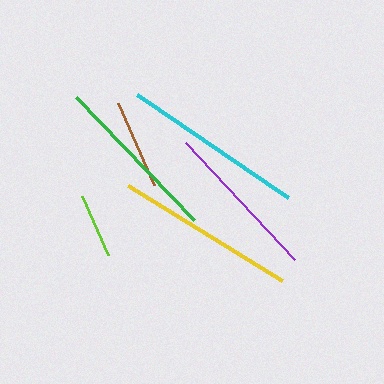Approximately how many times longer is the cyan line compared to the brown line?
The cyan line is approximately 2.0 times the length of the brown line.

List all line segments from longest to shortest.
From longest to shortest: cyan, yellow, green, purple, brown, lime.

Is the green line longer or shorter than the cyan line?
The cyan line is longer than the green line.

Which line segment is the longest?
The cyan line is the longest at approximately 184 pixels.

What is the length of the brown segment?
The brown segment is approximately 90 pixels long.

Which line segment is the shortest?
The lime line is the shortest at approximately 63 pixels.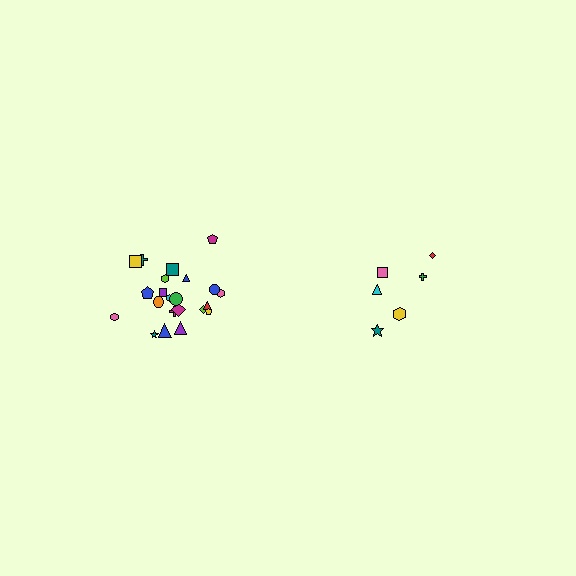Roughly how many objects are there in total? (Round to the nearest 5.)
Roughly 30 objects in total.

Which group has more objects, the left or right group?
The left group.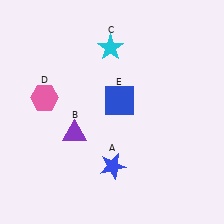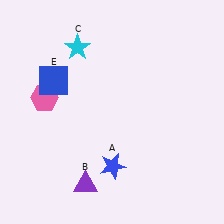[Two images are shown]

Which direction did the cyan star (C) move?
The cyan star (C) moved left.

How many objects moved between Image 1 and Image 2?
3 objects moved between the two images.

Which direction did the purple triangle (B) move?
The purple triangle (B) moved down.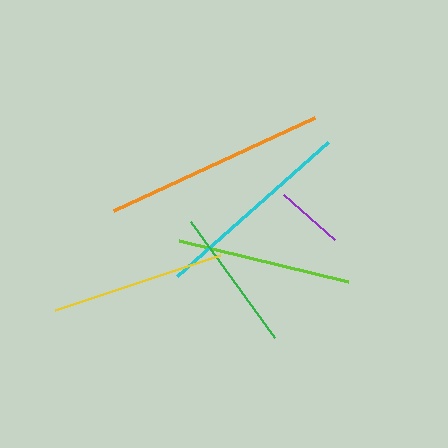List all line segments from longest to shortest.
From longest to shortest: orange, cyan, yellow, lime, green, purple.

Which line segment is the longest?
The orange line is the longest at approximately 221 pixels.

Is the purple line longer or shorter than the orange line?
The orange line is longer than the purple line.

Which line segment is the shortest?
The purple line is the shortest at approximately 68 pixels.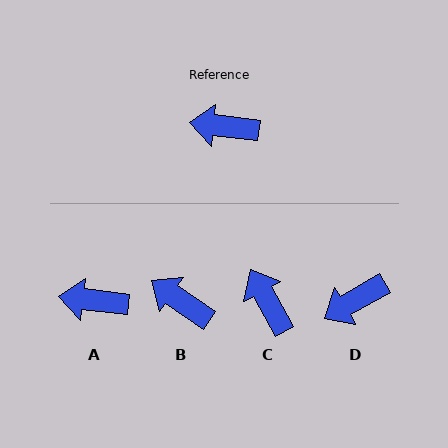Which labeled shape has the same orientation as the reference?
A.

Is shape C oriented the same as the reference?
No, it is off by about 55 degrees.